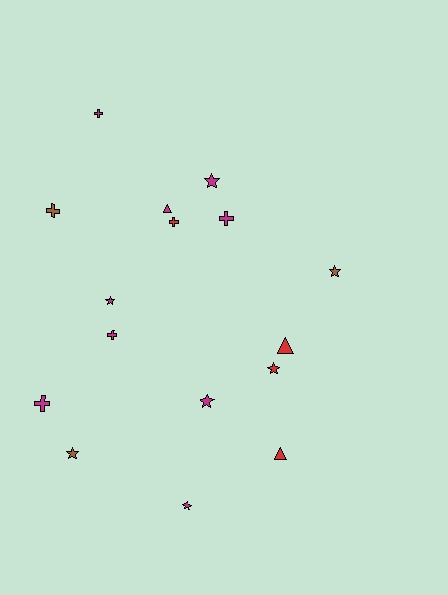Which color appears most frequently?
Magenta, with 9 objects.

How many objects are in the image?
There are 16 objects.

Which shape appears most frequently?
Star, with 7 objects.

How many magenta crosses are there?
There are 4 magenta crosses.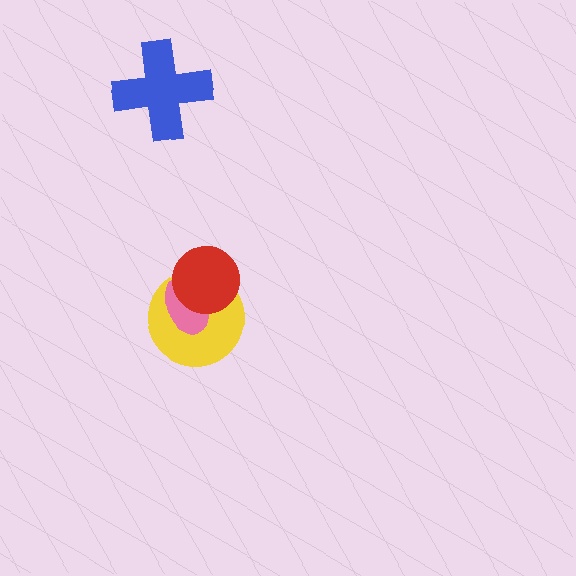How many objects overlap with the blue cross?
0 objects overlap with the blue cross.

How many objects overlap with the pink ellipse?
2 objects overlap with the pink ellipse.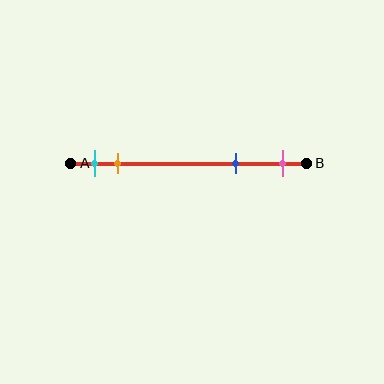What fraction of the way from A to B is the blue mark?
The blue mark is approximately 70% (0.7) of the way from A to B.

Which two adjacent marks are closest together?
The cyan and orange marks are the closest adjacent pair.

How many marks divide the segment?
There are 4 marks dividing the segment.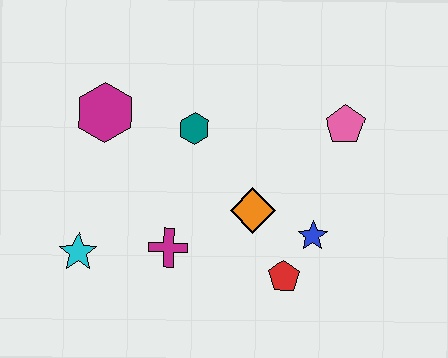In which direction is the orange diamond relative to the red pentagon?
The orange diamond is above the red pentagon.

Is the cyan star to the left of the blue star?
Yes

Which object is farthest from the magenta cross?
The pink pentagon is farthest from the magenta cross.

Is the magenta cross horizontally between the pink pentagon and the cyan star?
Yes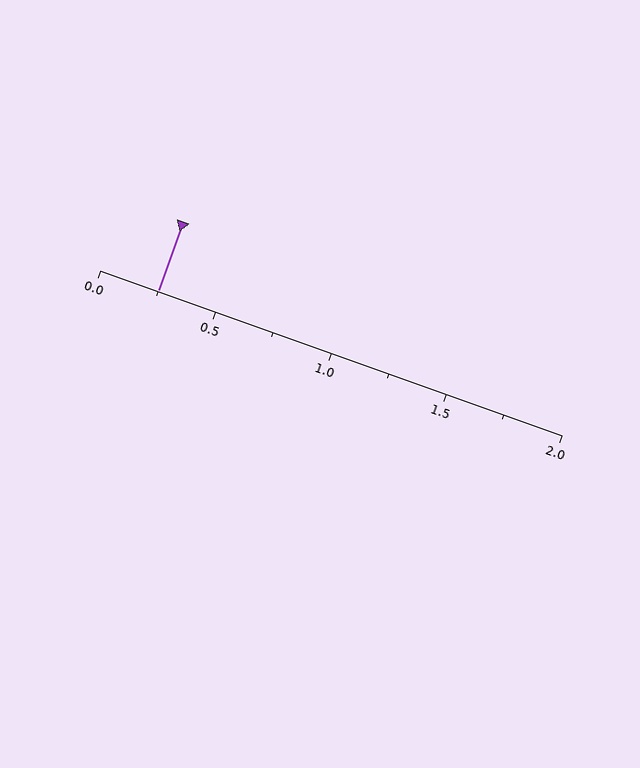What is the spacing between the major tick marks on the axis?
The major ticks are spaced 0.5 apart.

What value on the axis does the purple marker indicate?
The marker indicates approximately 0.25.